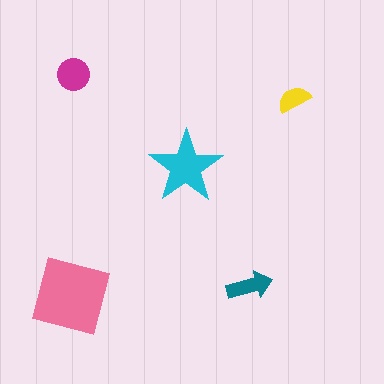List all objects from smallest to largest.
The yellow semicircle, the teal arrow, the magenta circle, the cyan star, the pink square.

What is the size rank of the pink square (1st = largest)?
1st.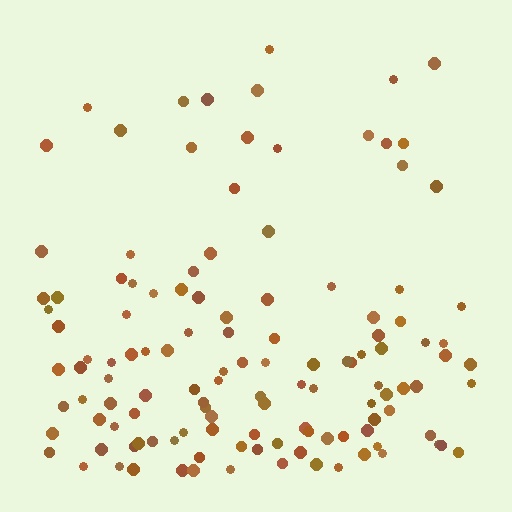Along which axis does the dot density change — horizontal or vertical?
Vertical.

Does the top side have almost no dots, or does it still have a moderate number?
Still a moderate number, just noticeably fewer than the bottom.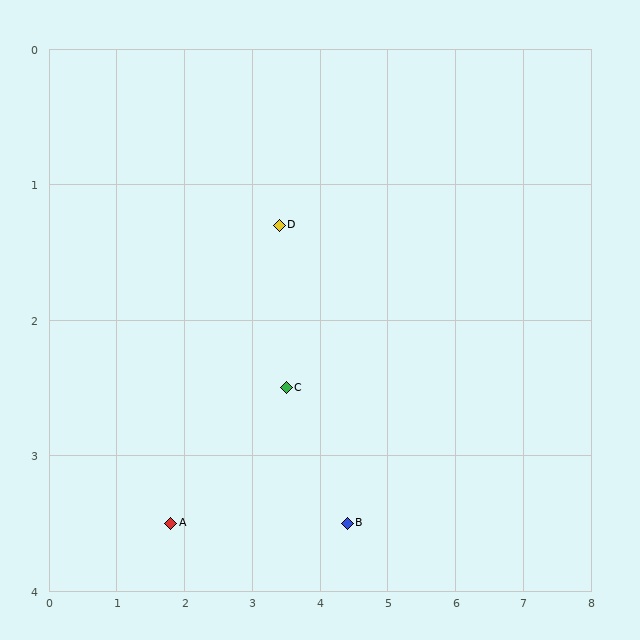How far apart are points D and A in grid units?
Points D and A are about 2.7 grid units apart.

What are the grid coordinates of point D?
Point D is at approximately (3.4, 1.3).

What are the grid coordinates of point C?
Point C is at approximately (3.5, 2.5).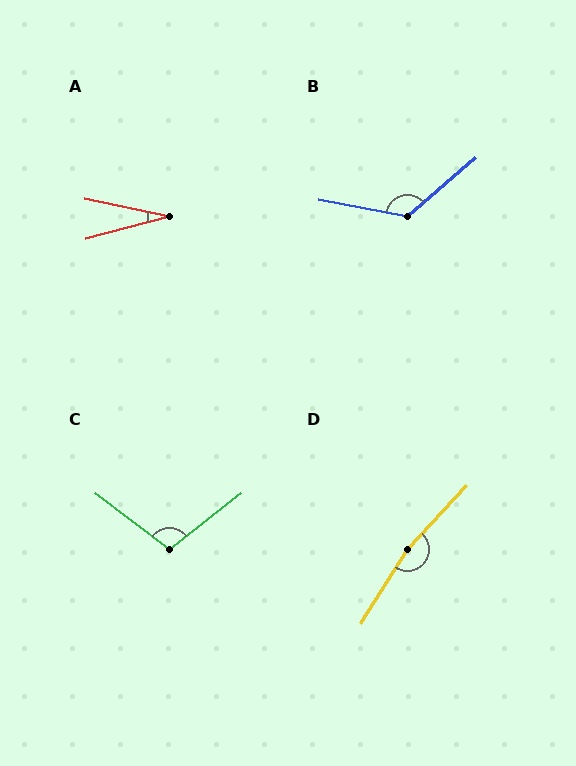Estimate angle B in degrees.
Approximately 129 degrees.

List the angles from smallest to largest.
A (27°), C (105°), B (129°), D (169°).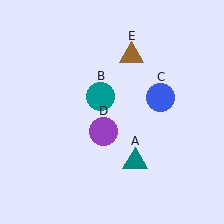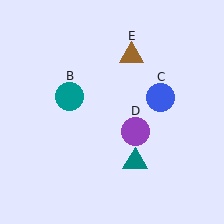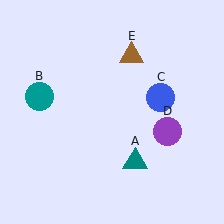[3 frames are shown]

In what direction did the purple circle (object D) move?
The purple circle (object D) moved right.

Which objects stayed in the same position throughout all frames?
Teal triangle (object A) and blue circle (object C) and brown triangle (object E) remained stationary.